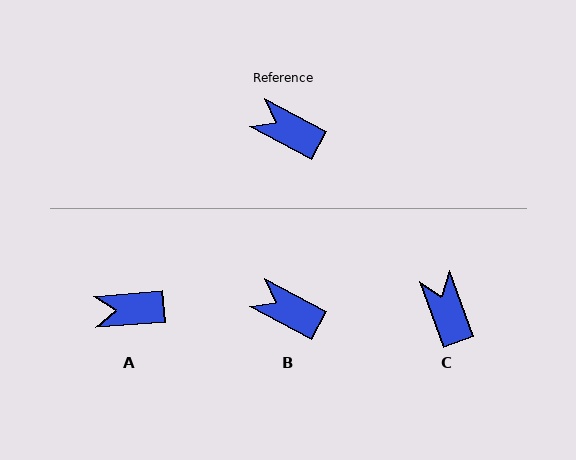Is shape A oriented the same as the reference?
No, it is off by about 33 degrees.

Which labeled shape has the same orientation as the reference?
B.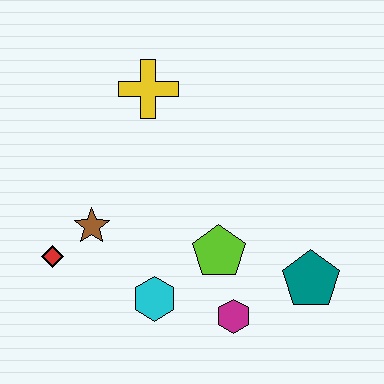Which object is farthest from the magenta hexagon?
The yellow cross is farthest from the magenta hexagon.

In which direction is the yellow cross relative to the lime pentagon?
The yellow cross is above the lime pentagon.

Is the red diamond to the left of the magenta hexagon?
Yes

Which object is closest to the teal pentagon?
The magenta hexagon is closest to the teal pentagon.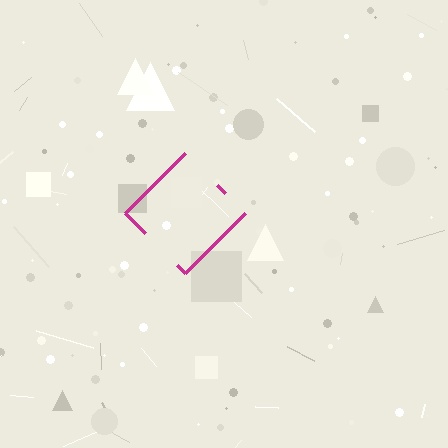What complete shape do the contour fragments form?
The contour fragments form a diamond.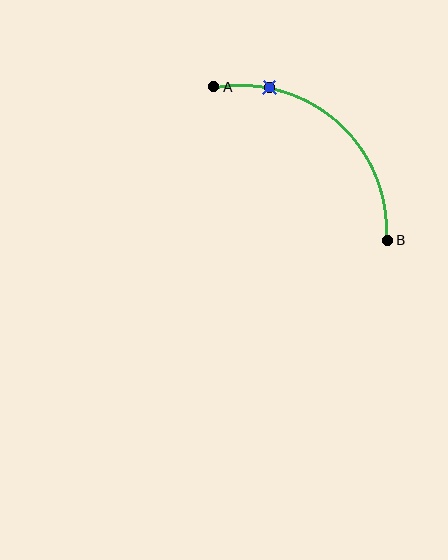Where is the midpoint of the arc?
The arc midpoint is the point on the curve farthest from the straight line joining A and B. It sits above and to the right of that line.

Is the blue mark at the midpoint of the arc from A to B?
No. The blue mark lies on the arc but is closer to endpoint A. The arc midpoint would be at the point on the curve equidistant along the arc from both A and B.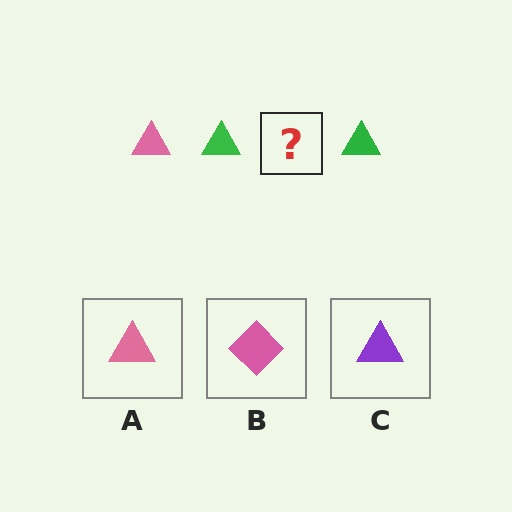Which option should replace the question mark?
Option A.